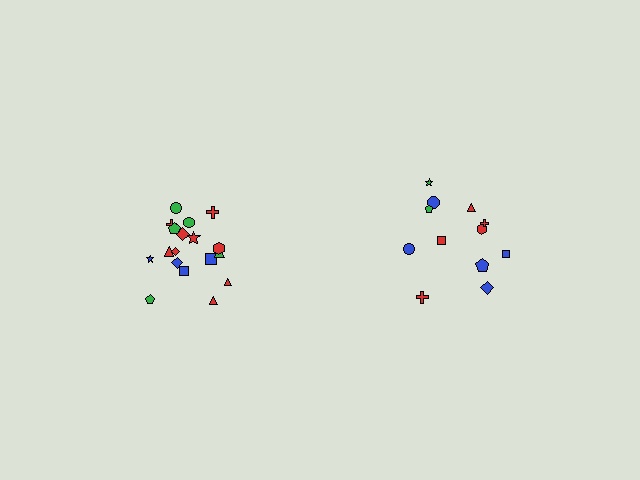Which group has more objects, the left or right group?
The left group.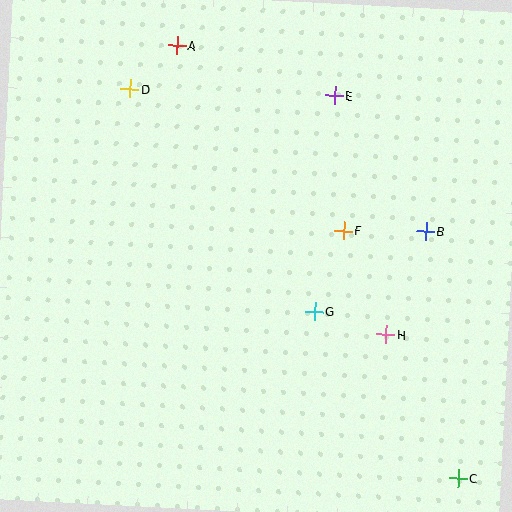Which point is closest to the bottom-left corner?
Point G is closest to the bottom-left corner.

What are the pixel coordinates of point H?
Point H is at (386, 334).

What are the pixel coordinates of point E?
Point E is at (334, 96).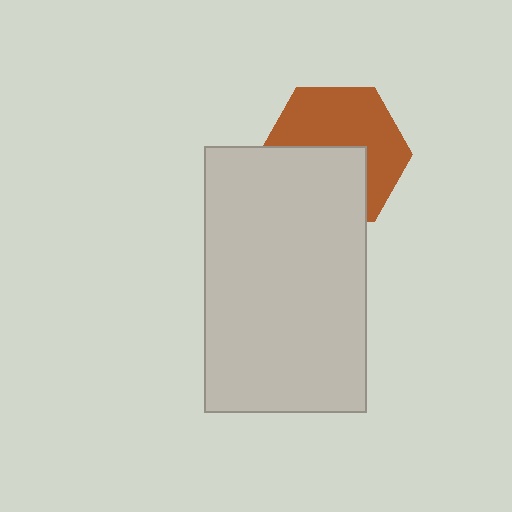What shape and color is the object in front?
The object in front is a light gray rectangle.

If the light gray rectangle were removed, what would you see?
You would see the complete brown hexagon.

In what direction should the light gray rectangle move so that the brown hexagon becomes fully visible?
The light gray rectangle should move down. That is the shortest direction to clear the overlap and leave the brown hexagon fully visible.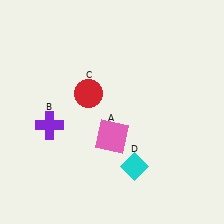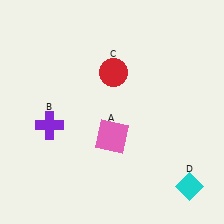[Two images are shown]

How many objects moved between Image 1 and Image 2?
2 objects moved between the two images.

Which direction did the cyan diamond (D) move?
The cyan diamond (D) moved right.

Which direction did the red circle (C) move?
The red circle (C) moved right.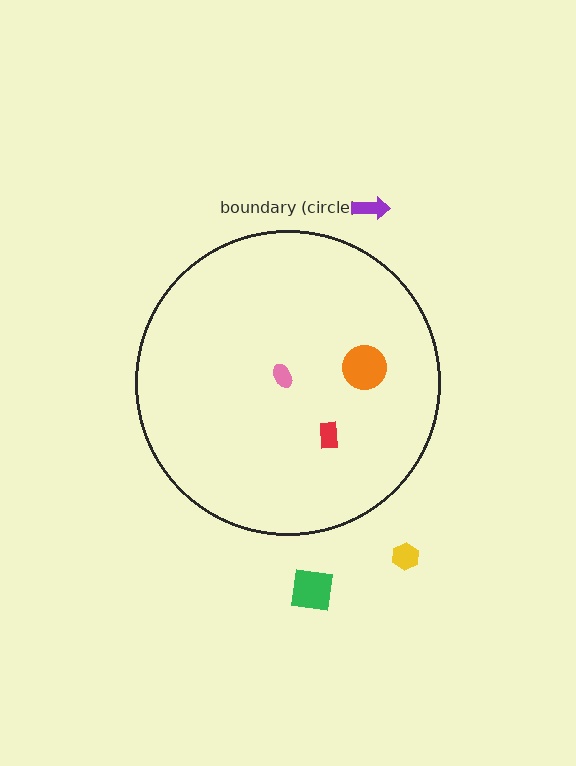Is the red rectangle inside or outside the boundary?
Inside.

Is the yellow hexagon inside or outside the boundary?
Outside.